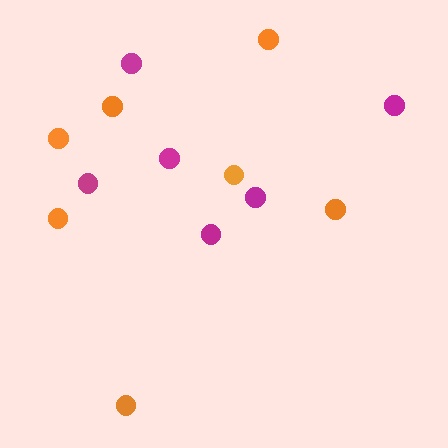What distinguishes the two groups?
There are 2 groups: one group of orange circles (7) and one group of magenta circles (6).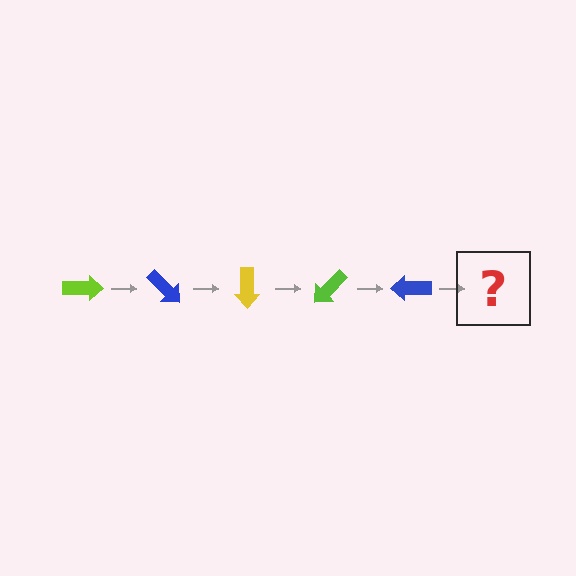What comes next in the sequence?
The next element should be a yellow arrow, rotated 225 degrees from the start.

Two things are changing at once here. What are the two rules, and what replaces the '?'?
The two rules are that it rotates 45 degrees each step and the color cycles through lime, blue, and yellow. The '?' should be a yellow arrow, rotated 225 degrees from the start.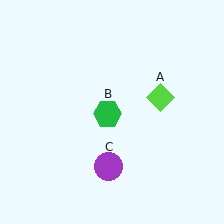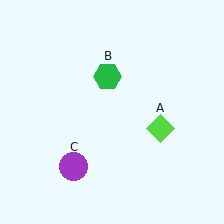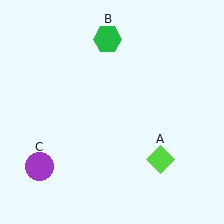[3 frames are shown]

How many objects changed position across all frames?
3 objects changed position: lime diamond (object A), green hexagon (object B), purple circle (object C).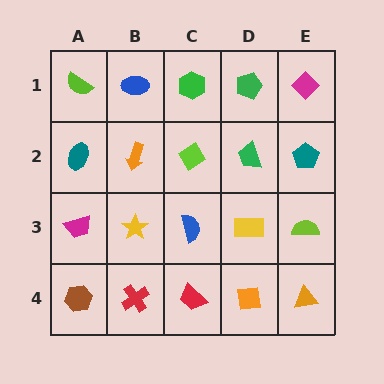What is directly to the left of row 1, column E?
A green pentagon.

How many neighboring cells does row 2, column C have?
4.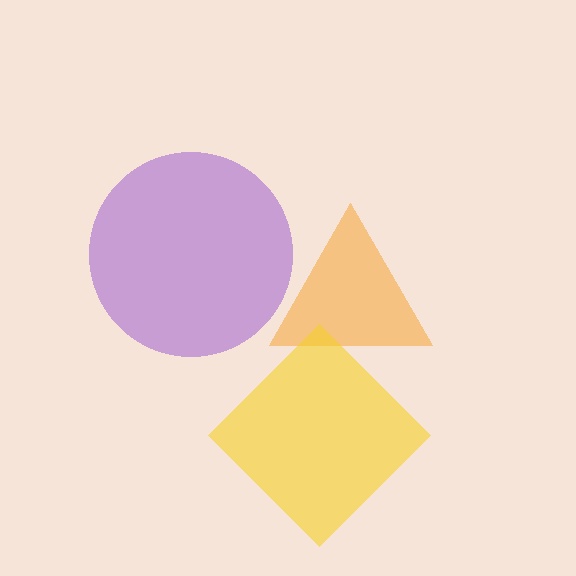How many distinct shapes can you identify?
There are 3 distinct shapes: an orange triangle, a purple circle, a yellow diamond.